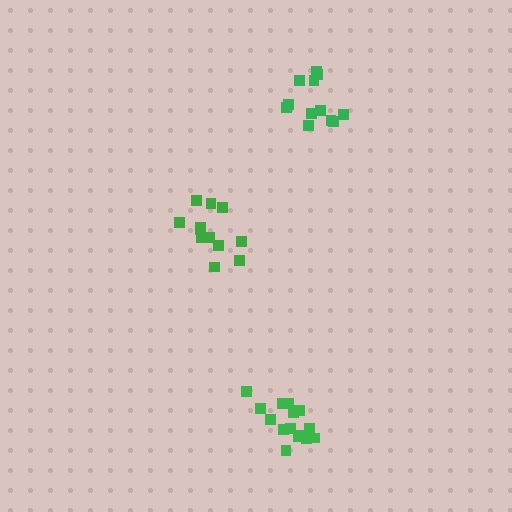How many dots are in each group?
Group 1: 12 dots, Group 2: 15 dots, Group 3: 12 dots (39 total).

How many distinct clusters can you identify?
There are 3 distinct clusters.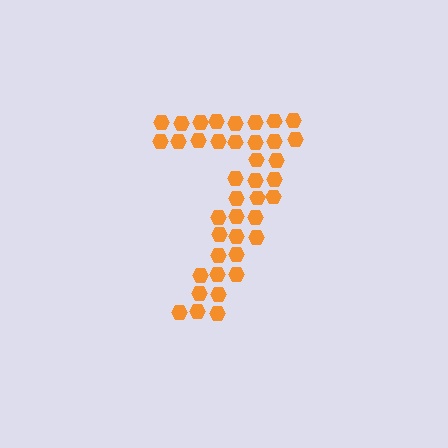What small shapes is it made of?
It is made of small hexagons.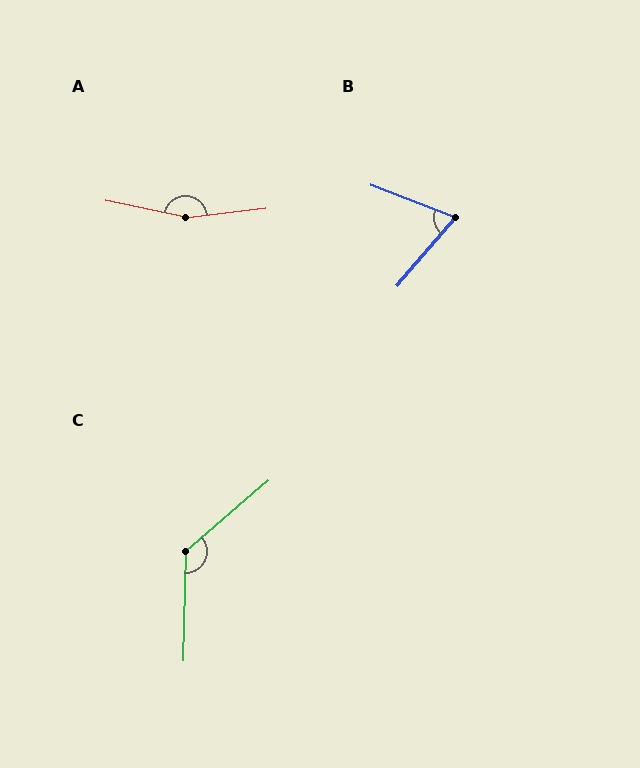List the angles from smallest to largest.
B (71°), C (132°), A (161°).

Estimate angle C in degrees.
Approximately 132 degrees.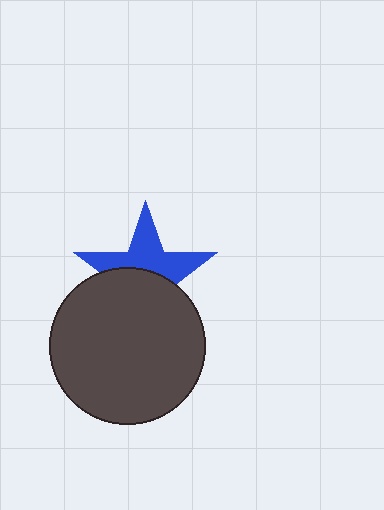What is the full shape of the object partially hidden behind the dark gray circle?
The partially hidden object is a blue star.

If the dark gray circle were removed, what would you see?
You would see the complete blue star.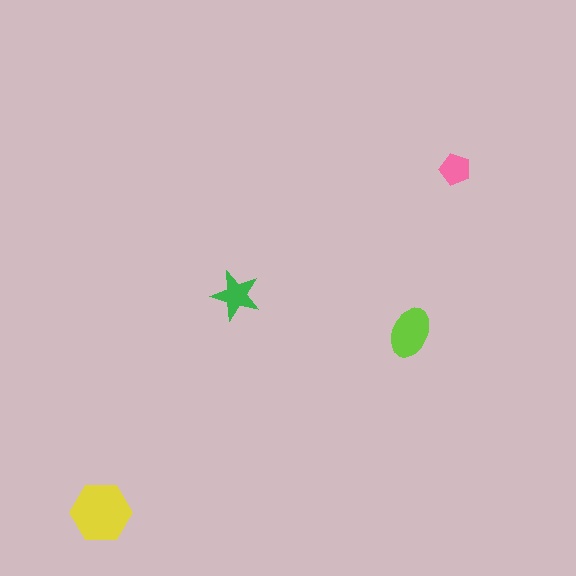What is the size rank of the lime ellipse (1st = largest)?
2nd.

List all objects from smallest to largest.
The pink pentagon, the green star, the lime ellipse, the yellow hexagon.